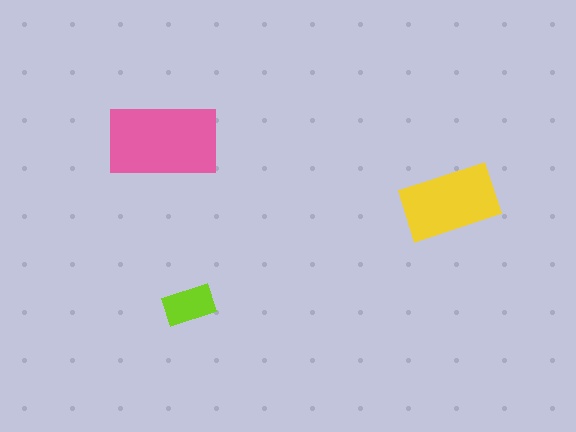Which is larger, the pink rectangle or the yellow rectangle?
The pink one.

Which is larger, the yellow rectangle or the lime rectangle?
The yellow one.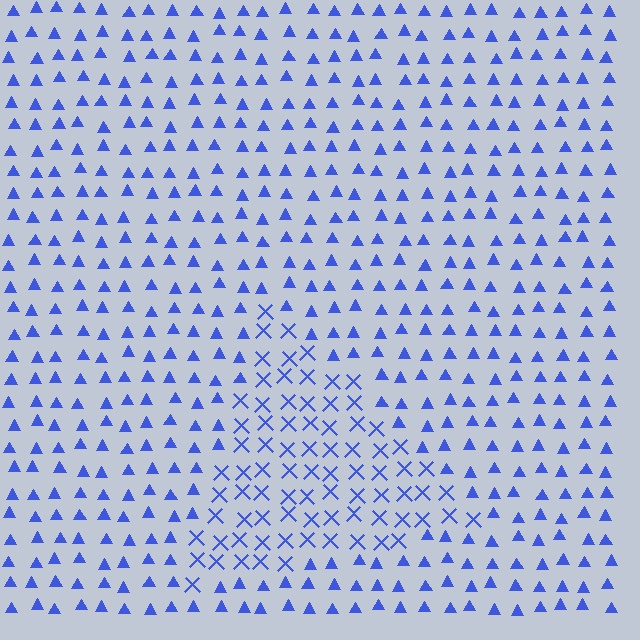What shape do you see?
I see a triangle.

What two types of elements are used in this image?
The image uses X marks inside the triangle region and triangles outside it.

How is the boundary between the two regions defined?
The boundary is defined by a change in element shape: X marks inside vs. triangles outside. All elements share the same color and spacing.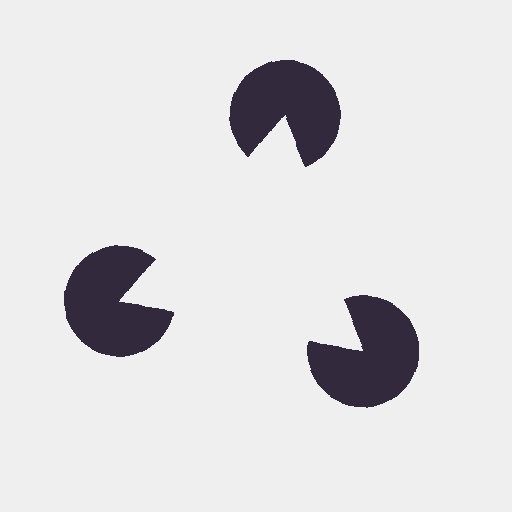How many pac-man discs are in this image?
There are 3 — one at each vertex of the illusory triangle.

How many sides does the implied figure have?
3 sides.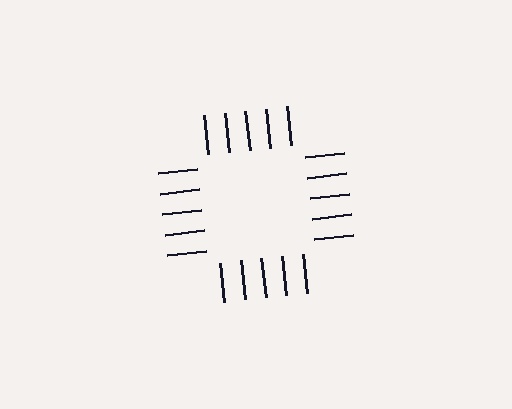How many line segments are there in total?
20 — 5 along each of the 4 edges.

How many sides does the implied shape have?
4 sides — the line-ends trace a square.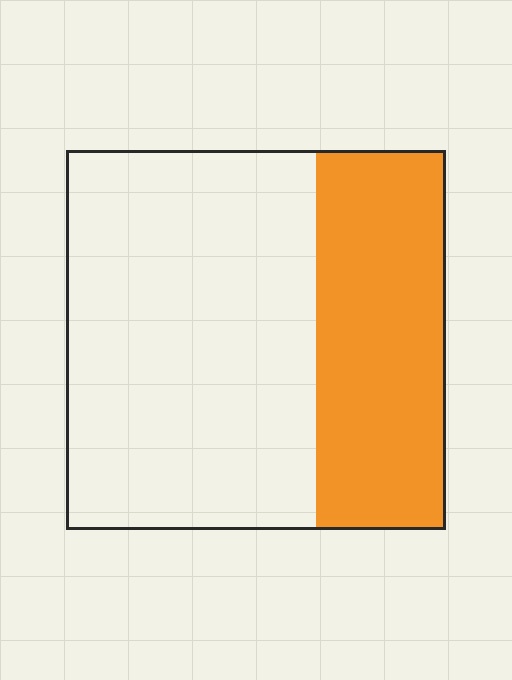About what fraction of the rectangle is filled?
About one third (1/3).